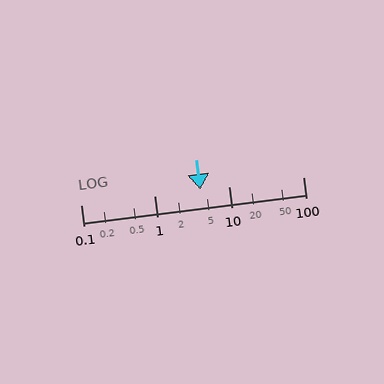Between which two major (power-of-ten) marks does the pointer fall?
The pointer is between 1 and 10.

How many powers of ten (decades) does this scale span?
The scale spans 3 decades, from 0.1 to 100.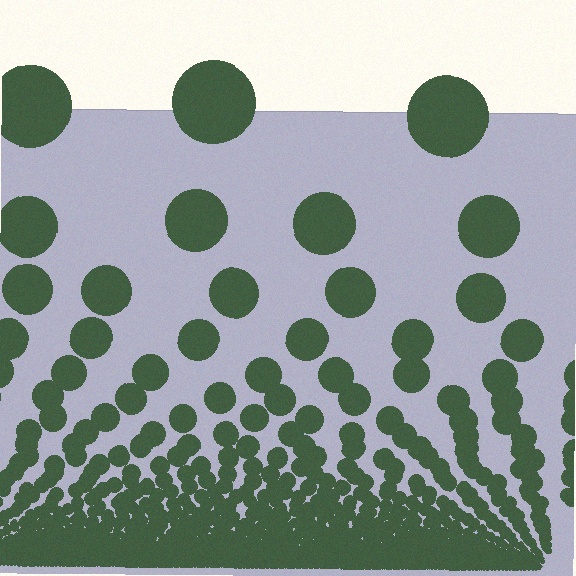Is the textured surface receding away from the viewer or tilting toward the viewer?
The surface appears to tilt toward the viewer. Texture elements get larger and sparser toward the top.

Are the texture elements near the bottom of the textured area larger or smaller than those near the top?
Smaller. The gradient is inverted — elements near the bottom are smaller and denser.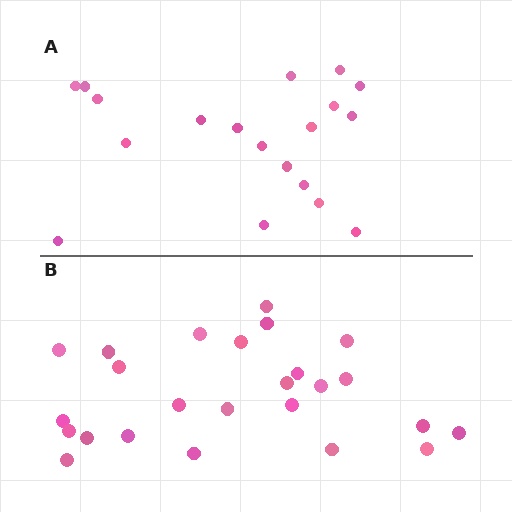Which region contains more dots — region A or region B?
Region B (the bottom region) has more dots.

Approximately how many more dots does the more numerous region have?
Region B has about 6 more dots than region A.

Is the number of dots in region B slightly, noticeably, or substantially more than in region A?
Region B has noticeably more, but not dramatically so. The ratio is roughly 1.3 to 1.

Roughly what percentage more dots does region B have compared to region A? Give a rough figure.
About 30% more.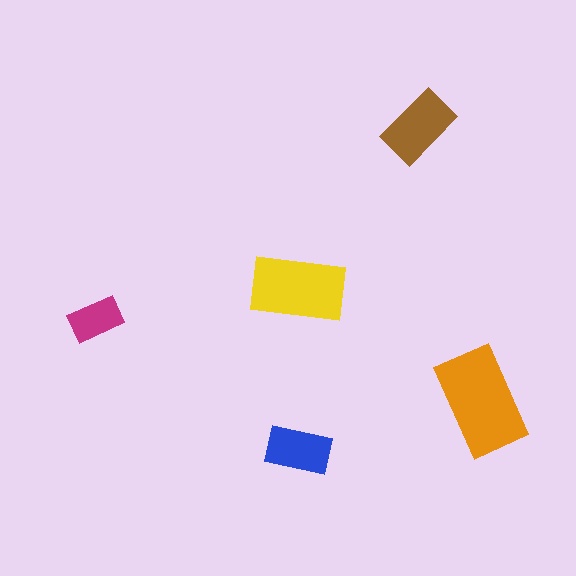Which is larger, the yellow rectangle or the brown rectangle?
The yellow one.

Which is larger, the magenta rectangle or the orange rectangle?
The orange one.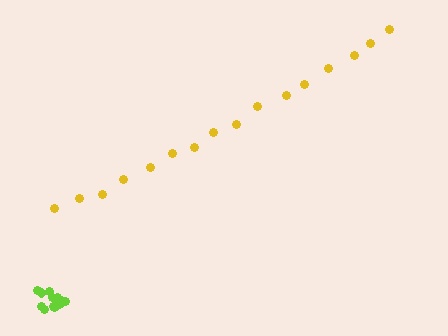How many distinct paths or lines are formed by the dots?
There are 2 distinct paths.